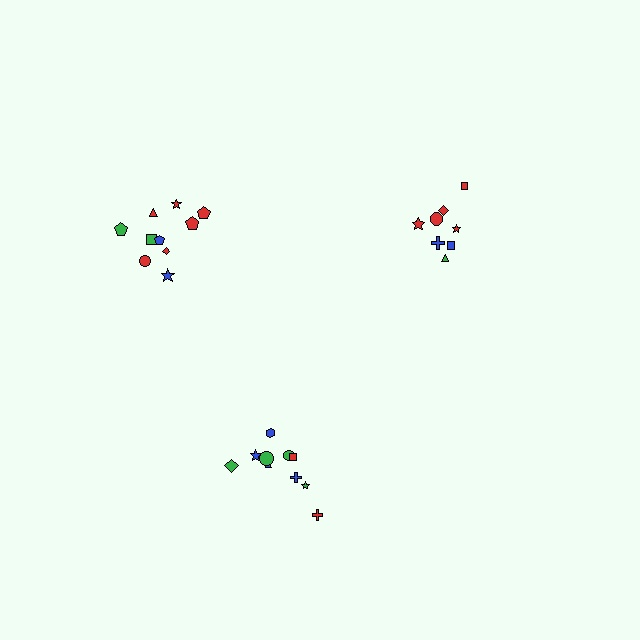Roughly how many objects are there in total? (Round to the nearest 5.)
Roughly 30 objects in total.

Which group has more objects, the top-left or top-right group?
The top-left group.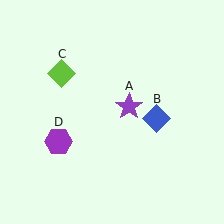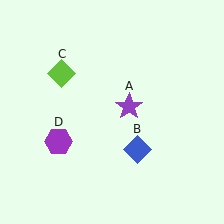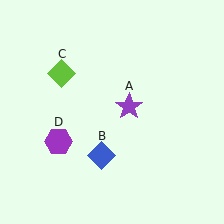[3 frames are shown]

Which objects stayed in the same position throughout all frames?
Purple star (object A) and lime diamond (object C) and purple hexagon (object D) remained stationary.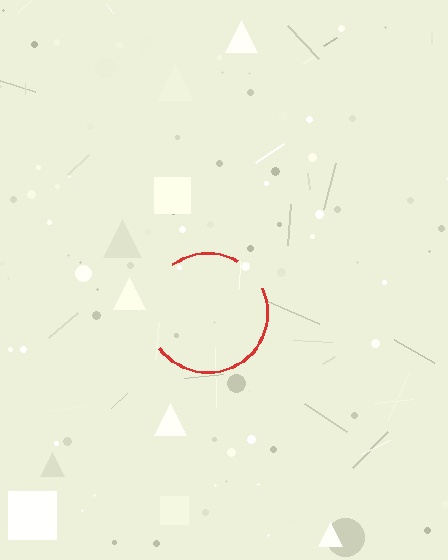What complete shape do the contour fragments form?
The contour fragments form a circle.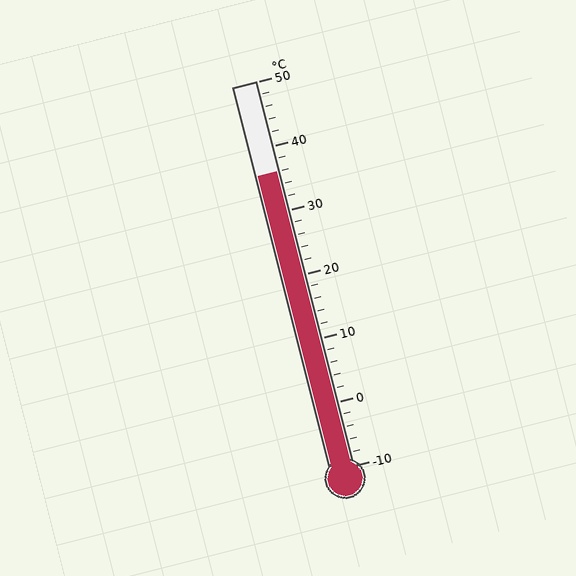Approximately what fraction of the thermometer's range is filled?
The thermometer is filled to approximately 75% of its range.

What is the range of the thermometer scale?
The thermometer scale ranges from -10°C to 50°C.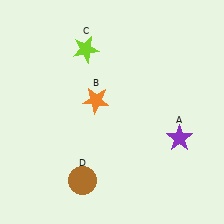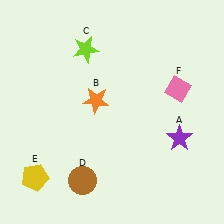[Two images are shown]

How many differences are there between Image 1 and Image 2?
There are 2 differences between the two images.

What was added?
A yellow pentagon (E), a pink diamond (F) were added in Image 2.